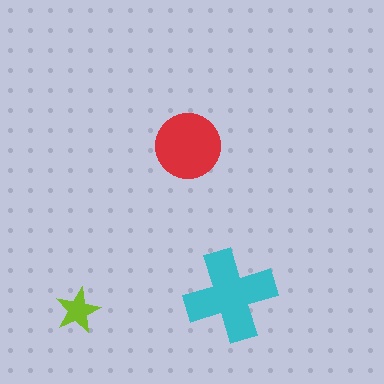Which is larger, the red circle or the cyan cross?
The cyan cross.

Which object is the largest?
The cyan cross.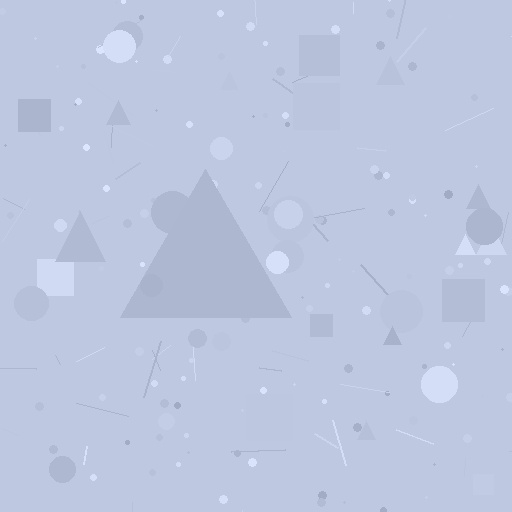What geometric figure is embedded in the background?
A triangle is embedded in the background.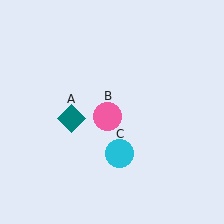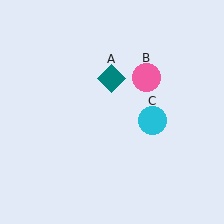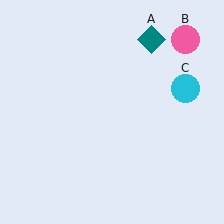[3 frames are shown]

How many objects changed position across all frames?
3 objects changed position: teal diamond (object A), pink circle (object B), cyan circle (object C).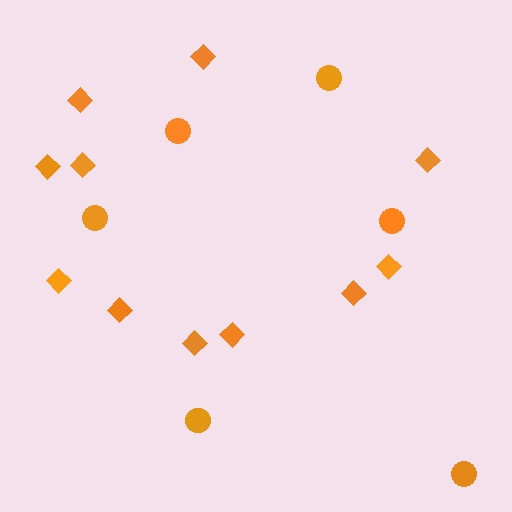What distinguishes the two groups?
There are 2 groups: one group of diamonds (11) and one group of circles (6).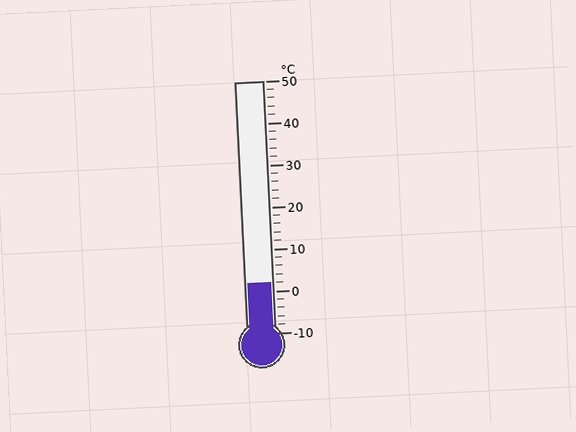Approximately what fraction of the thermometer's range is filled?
The thermometer is filled to approximately 20% of its range.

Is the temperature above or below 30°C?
The temperature is below 30°C.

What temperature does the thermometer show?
The thermometer shows approximately 2°C.